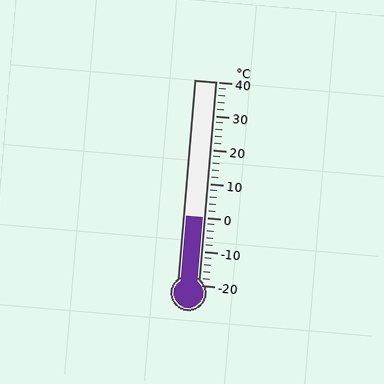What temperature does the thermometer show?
The thermometer shows approximately 0°C.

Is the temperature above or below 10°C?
The temperature is below 10°C.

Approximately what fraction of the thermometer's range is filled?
The thermometer is filled to approximately 35% of its range.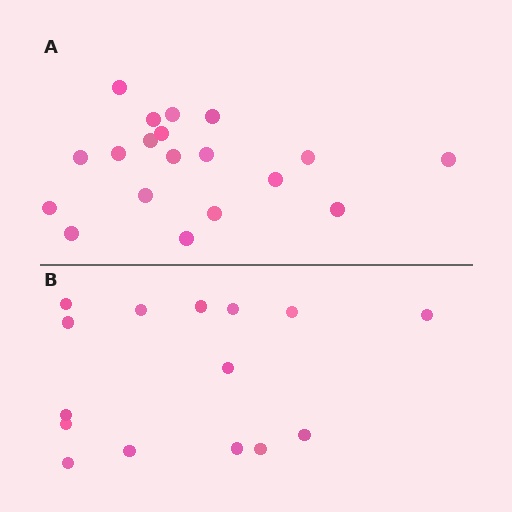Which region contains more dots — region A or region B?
Region A (the top region) has more dots.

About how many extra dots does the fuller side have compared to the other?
Region A has about 4 more dots than region B.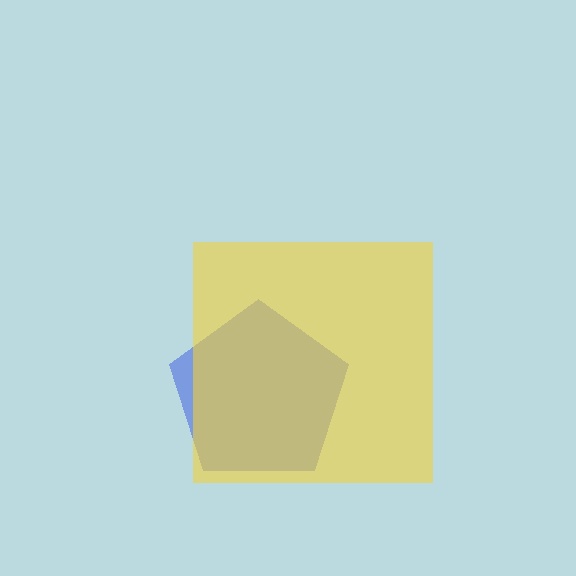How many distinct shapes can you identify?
There are 2 distinct shapes: a blue pentagon, a yellow square.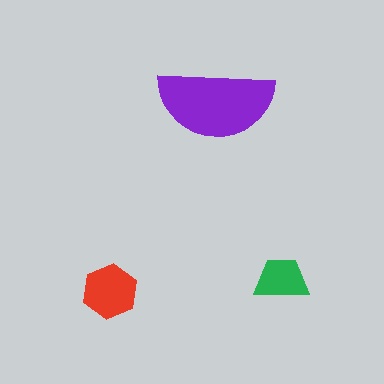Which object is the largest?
The purple semicircle.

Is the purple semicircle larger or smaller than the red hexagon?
Larger.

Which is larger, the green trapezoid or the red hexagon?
The red hexagon.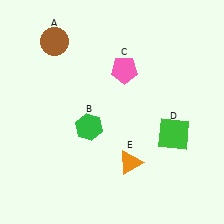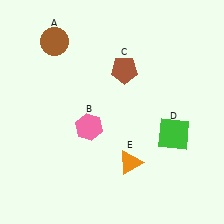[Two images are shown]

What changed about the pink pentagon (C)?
In Image 1, C is pink. In Image 2, it changed to brown.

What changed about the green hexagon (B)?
In Image 1, B is green. In Image 2, it changed to pink.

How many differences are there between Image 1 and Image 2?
There are 2 differences between the two images.